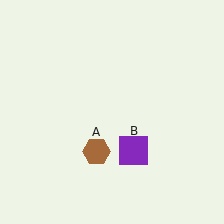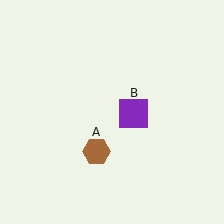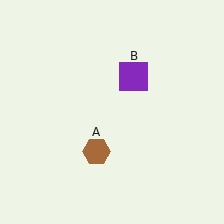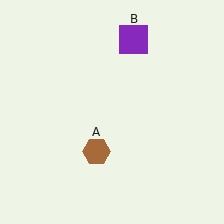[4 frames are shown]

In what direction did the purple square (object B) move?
The purple square (object B) moved up.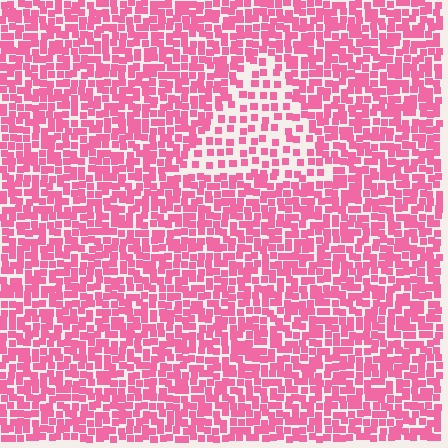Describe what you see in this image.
The image contains small pink elements arranged at two different densities. A triangle-shaped region is visible where the elements are less densely packed than the surrounding area.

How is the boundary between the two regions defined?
The boundary is defined by a change in element density (approximately 2.0x ratio). All elements are the same color, size, and shape.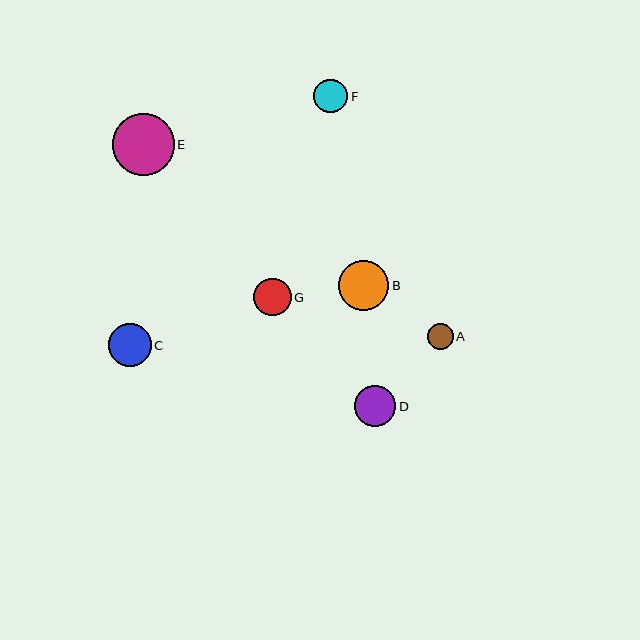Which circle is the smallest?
Circle A is the smallest with a size of approximately 26 pixels.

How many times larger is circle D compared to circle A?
Circle D is approximately 1.6 times the size of circle A.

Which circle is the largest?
Circle E is the largest with a size of approximately 62 pixels.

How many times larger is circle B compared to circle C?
Circle B is approximately 1.2 times the size of circle C.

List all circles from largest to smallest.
From largest to smallest: E, B, C, D, G, F, A.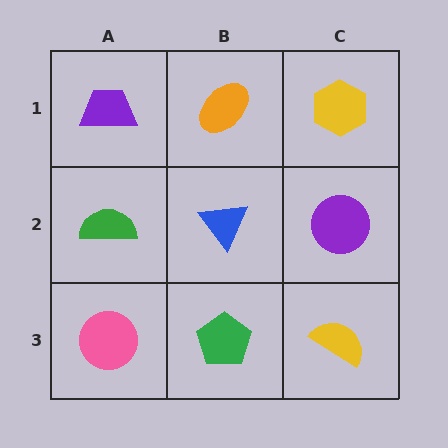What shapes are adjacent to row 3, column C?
A purple circle (row 2, column C), a green pentagon (row 3, column B).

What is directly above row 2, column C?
A yellow hexagon.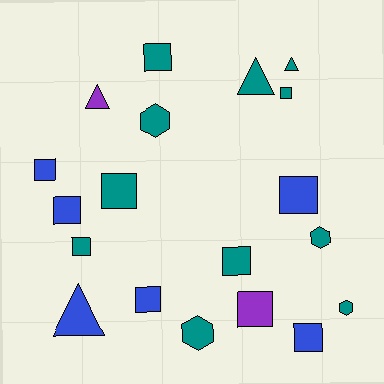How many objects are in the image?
There are 19 objects.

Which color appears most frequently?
Teal, with 11 objects.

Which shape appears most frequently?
Square, with 11 objects.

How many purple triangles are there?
There is 1 purple triangle.